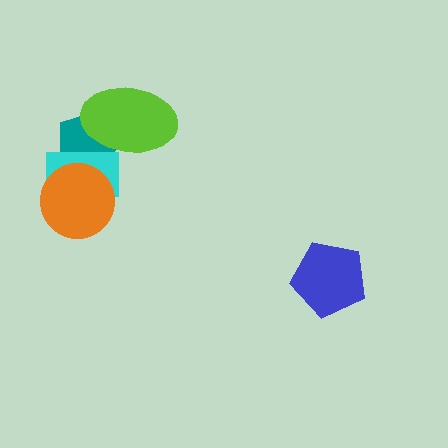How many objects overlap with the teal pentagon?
3 objects overlap with the teal pentagon.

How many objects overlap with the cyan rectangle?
3 objects overlap with the cyan rectangle.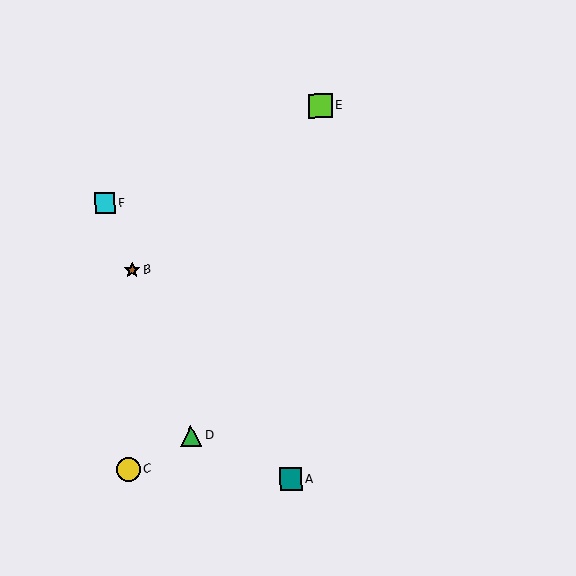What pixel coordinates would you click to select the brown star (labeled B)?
Click at (132, 270) to select the brown star B.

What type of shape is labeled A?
Shape A is a teal square.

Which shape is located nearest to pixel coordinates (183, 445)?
The green triangle (labeled D) at (191, 436) is nearest to that location.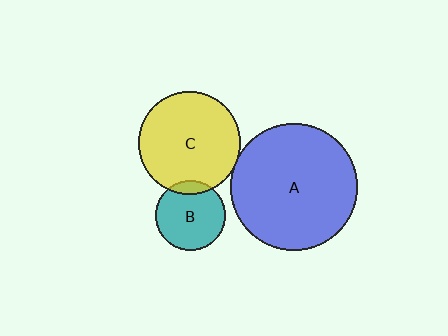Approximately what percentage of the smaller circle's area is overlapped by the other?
Approximately 5%.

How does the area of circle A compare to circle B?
Approximately 3.3 times.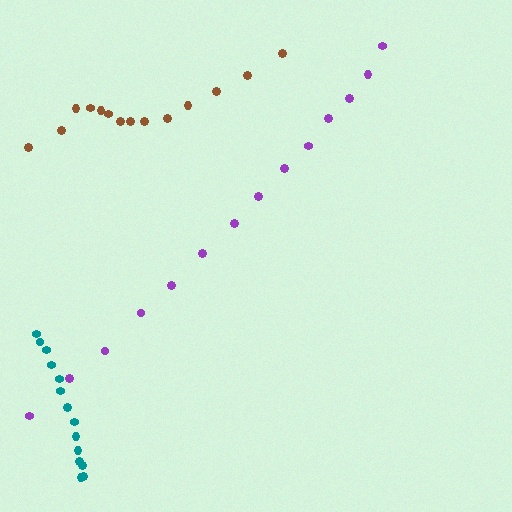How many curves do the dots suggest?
There are 3 distinct paths.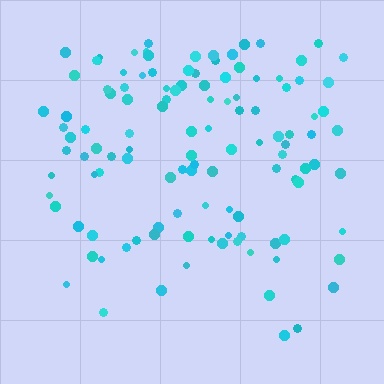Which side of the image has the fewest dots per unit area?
The bottom.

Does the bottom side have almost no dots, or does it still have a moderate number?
Still a moderate number, just noticeably fewer than the top.